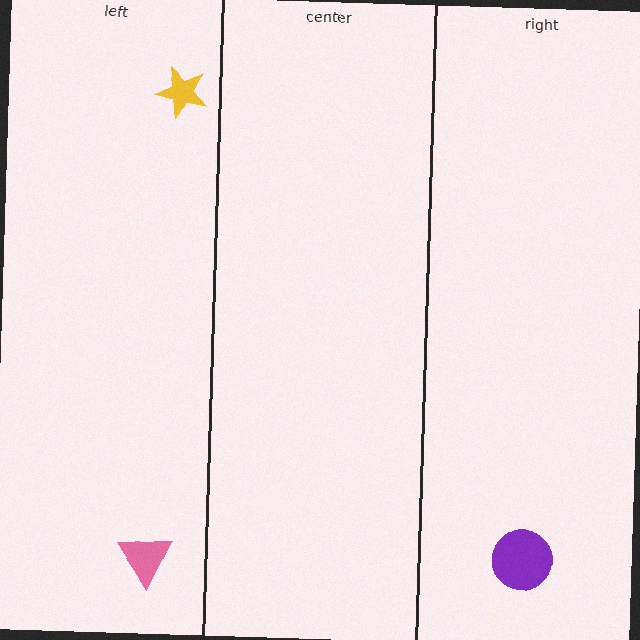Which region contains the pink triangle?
The left region.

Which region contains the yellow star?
The left region.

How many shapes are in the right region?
1.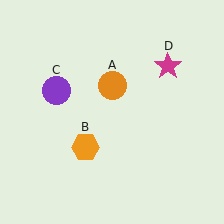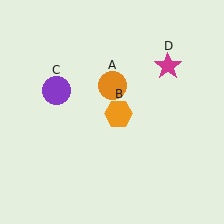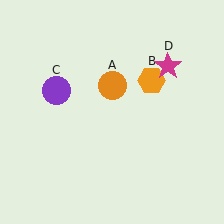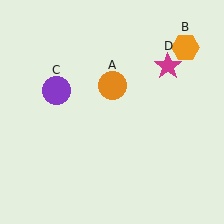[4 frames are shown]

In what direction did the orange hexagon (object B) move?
The orange hexagon (object B) moved up and to the right.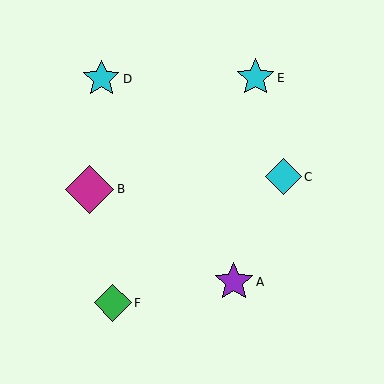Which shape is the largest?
The magenta diamond (labeled B) is the largest.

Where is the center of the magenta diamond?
The center of the magenta diamond is at (90, 189).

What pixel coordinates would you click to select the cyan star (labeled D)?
Click at (101, 79) to select the cyan star D.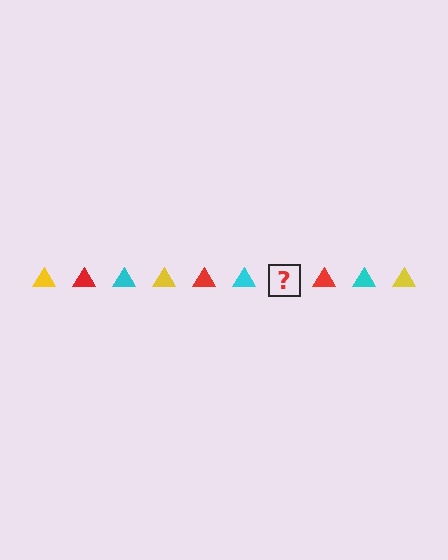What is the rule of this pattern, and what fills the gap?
The rule is that the pattern cycles through yellow, red, cyan triangles. The gap should be filled with a yellow triangle.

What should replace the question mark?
The question mark should be replaced with a yellow triangle.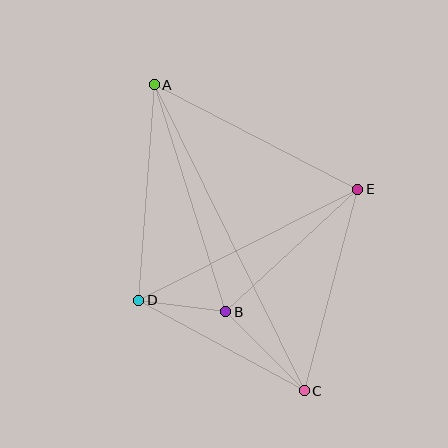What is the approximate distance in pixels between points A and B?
The distance between A and B is approximately 238 pixels.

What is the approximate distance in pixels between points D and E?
The distance between D and E is approximately 245 pixels.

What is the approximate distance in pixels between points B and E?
The distance between B and E is approximately 180 pixels.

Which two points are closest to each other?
Points B and D are closest to each other.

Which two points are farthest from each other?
Points A and C are farthest from each other.